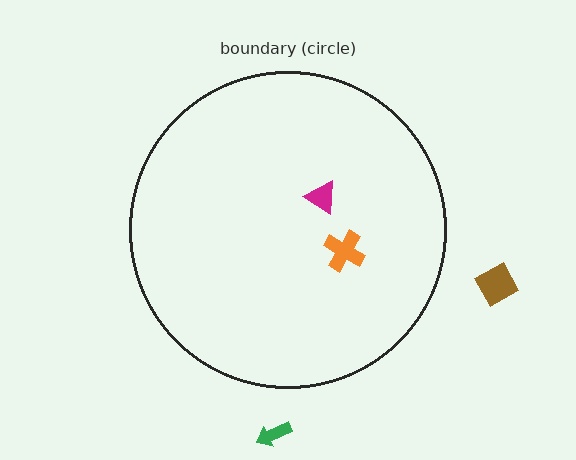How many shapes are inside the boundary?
2 inside, 2 outside.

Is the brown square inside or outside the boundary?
Outside.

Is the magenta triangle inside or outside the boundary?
Inside.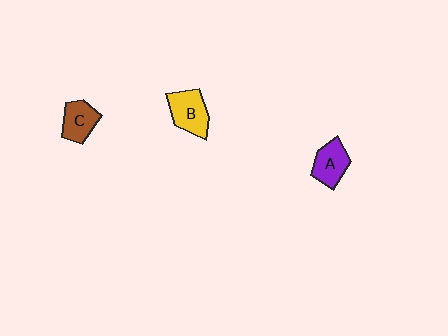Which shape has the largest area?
Shape B (yellow).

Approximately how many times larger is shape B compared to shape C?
Approximately 1.2 times.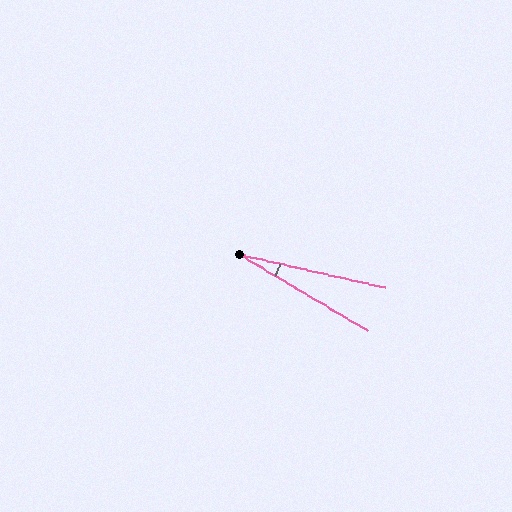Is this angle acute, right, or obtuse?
It is acute.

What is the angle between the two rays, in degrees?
Approximately 18 degrees.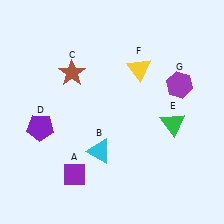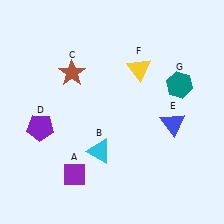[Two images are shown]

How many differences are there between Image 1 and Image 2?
There are 2 differences between the two images.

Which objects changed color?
E changed from green to blue. G changed from purple to teal.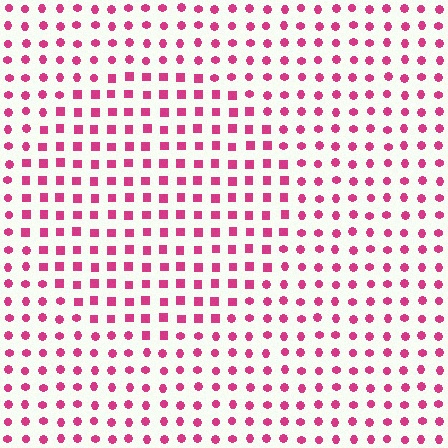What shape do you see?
I see a circle.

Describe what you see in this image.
The image is filled with small magenta elements arranged in a uniform grid. A circle-shaped region contains squares, while the surrounding area contains circles. The boundary is defined purely by the change in element shape.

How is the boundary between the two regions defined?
The boundary is defined by a change in element shape: squares inside vs. circles outside. All elements share the same color and spacing.